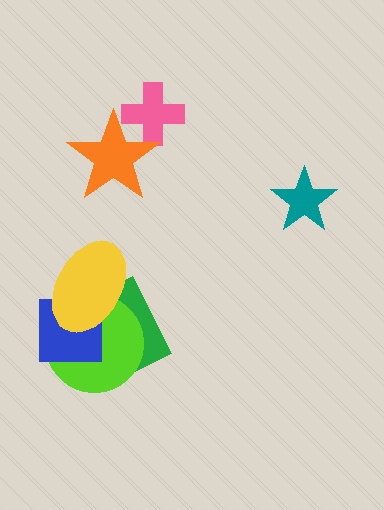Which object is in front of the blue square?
The yellow ellipse is in front of the blue square.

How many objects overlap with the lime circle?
3 objects overlap with the lime circle.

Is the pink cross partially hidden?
Yes, it is partially covered by another shape.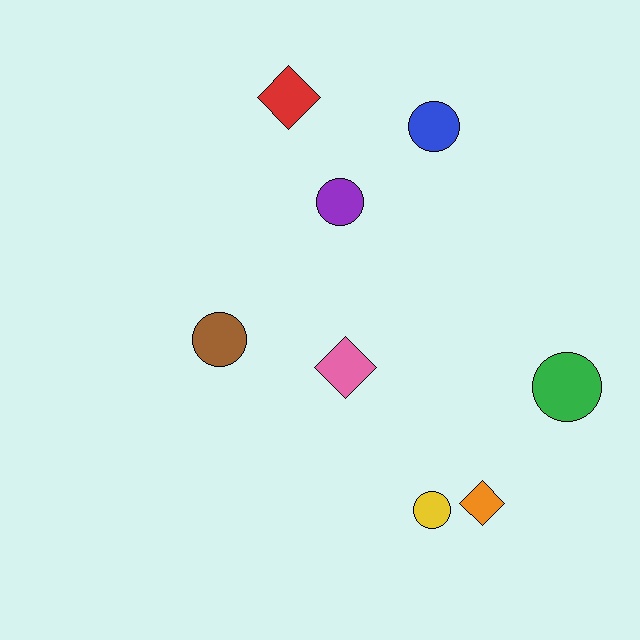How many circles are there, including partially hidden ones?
There are 5 circles.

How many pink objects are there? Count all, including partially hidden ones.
There is 1 pink object.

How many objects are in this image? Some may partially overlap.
There are 8 objects.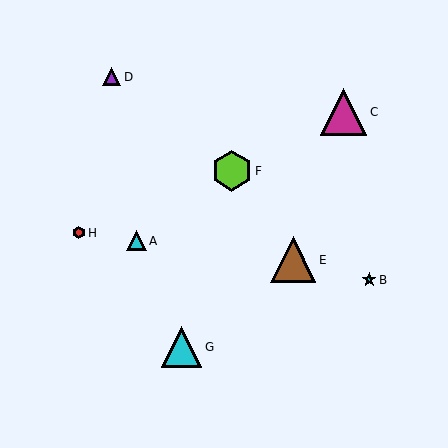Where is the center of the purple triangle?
The center of the purple triangle is at (112, 77).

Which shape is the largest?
The magenta triangle (labeled C) is the largest.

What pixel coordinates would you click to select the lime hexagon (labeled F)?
Click at (232, 171) to select the lime hexagon F.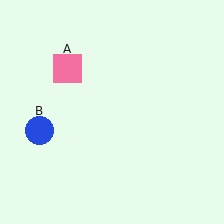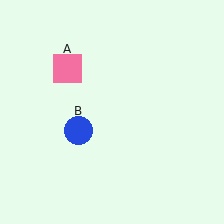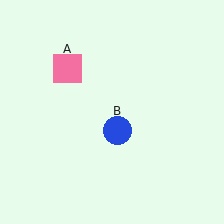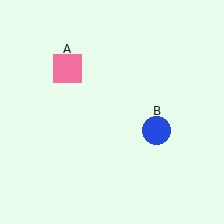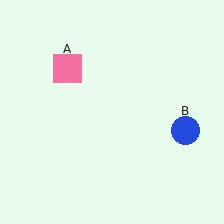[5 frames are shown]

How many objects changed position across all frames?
1 object changed position: blue circle (object B).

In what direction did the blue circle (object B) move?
The blue circle (object B) moved right.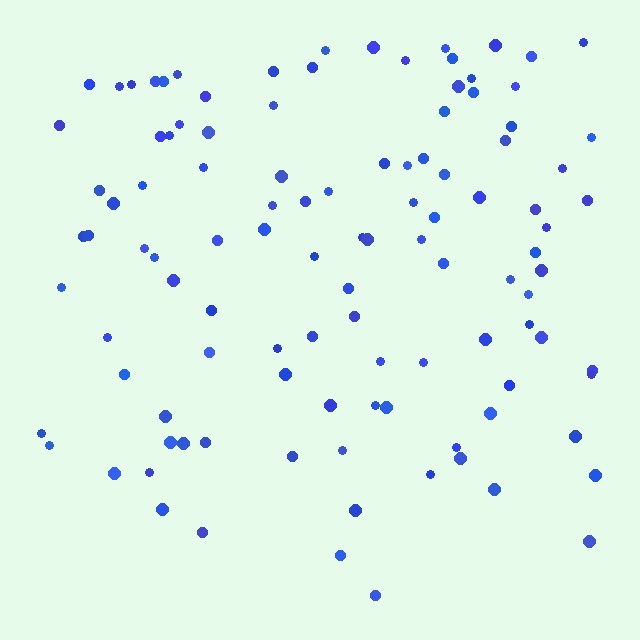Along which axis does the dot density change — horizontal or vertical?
Vertical.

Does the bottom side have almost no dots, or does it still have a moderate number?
Still a moderate number, just noticeably fewer than the top.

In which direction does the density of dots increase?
From bottom to top, with the top side densest.